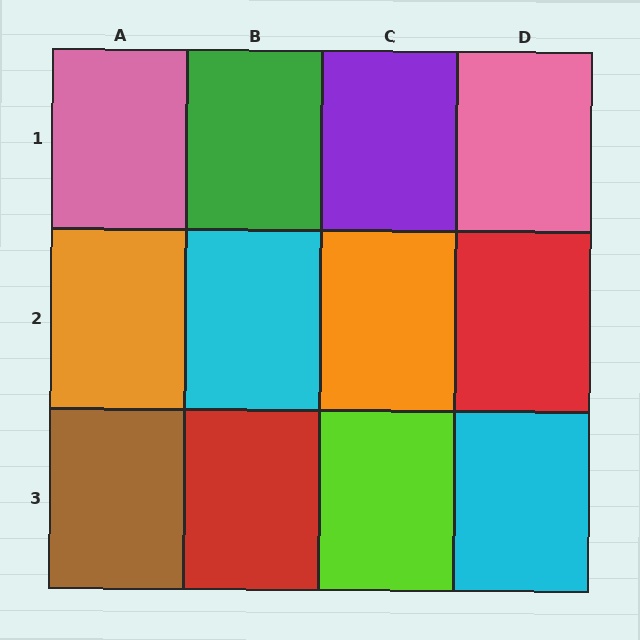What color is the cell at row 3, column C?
Lime.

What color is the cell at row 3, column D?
Cyan.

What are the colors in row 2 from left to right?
Orange, cyan, orange, red.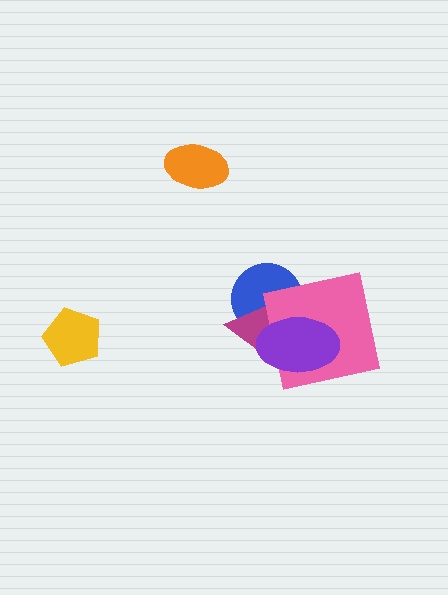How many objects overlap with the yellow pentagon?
0 objects overlap with the yellow pentagon.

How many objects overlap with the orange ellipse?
0 objects overlap with the orange ellipse.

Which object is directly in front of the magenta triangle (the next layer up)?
The pink square is directly in front of the magenta triangle.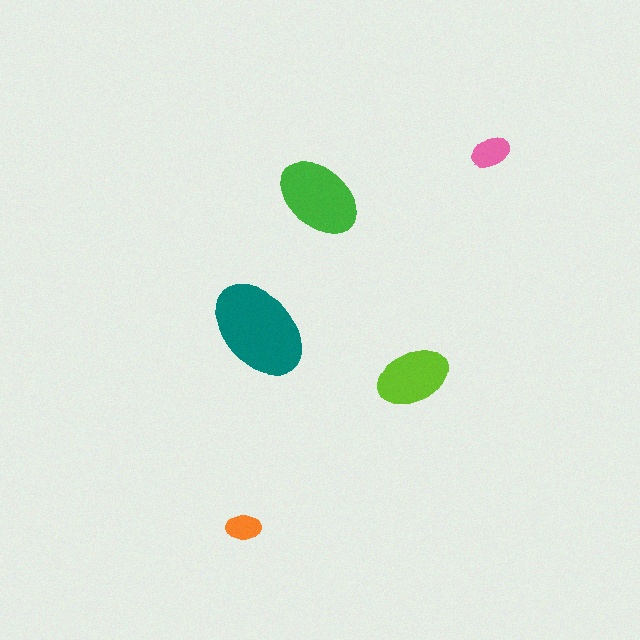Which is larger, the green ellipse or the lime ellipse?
The green one.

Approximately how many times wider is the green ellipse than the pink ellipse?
About 2 times wider.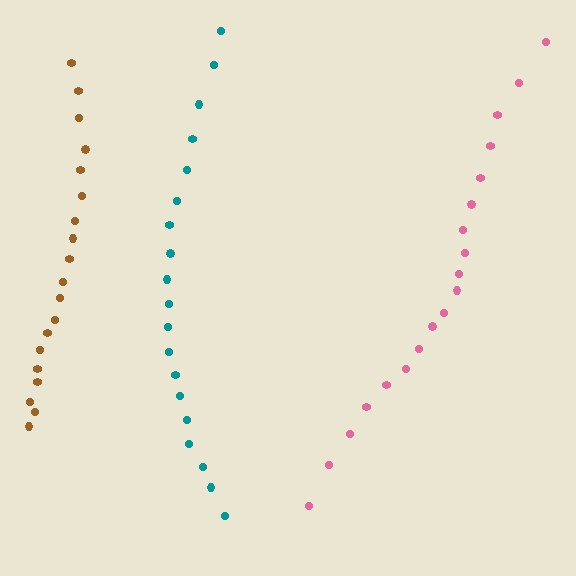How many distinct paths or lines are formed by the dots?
There are 3 distinct paths.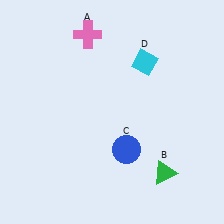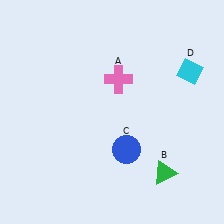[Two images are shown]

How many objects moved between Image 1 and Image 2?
2 objects moved between the two images.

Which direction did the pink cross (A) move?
The pink cross (A) moved down.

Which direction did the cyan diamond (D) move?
The cyan diamond (D) moved right.